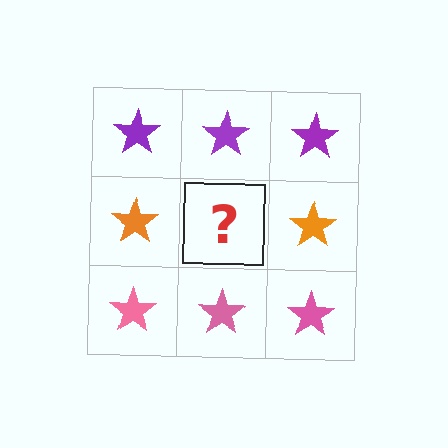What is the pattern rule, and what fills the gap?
The rule is that each row has a consistent color. The gap should be filled with an orange star.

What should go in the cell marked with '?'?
The missing cell should contain an orange star.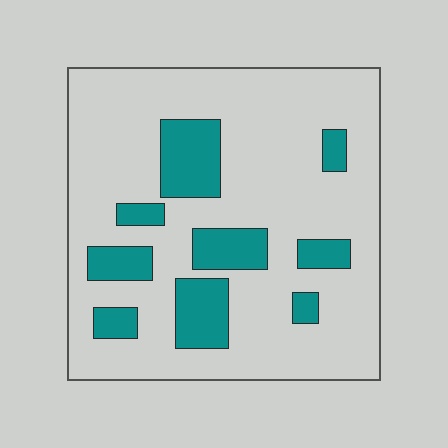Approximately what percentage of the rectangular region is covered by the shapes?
Approximately 20%.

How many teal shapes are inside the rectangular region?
9.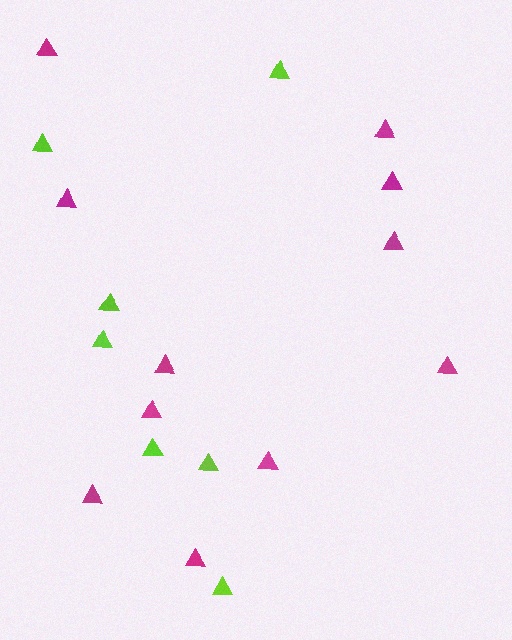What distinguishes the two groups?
There are 2 groups: one group of lime triangles (7) and one group of magenta triangles (11).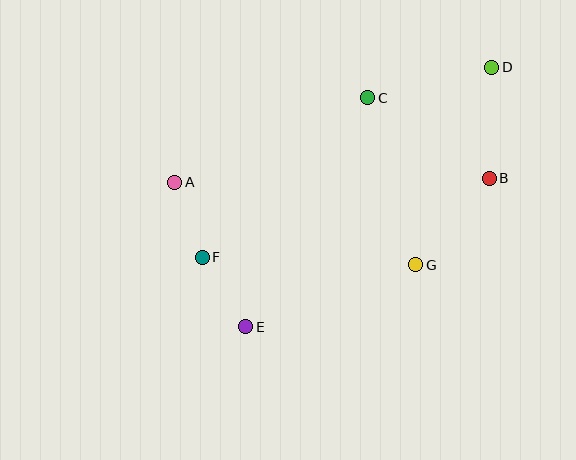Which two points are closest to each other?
Points A and F are closest to each other.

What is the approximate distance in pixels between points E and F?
The distance between E and F is approximately 82 pixels.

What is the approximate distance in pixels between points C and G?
The distance between C and G is approximately 174 pixels.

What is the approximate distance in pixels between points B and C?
The distance between B and C is approximately 146 pixels.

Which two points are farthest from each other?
Points D and E are farthest from each other.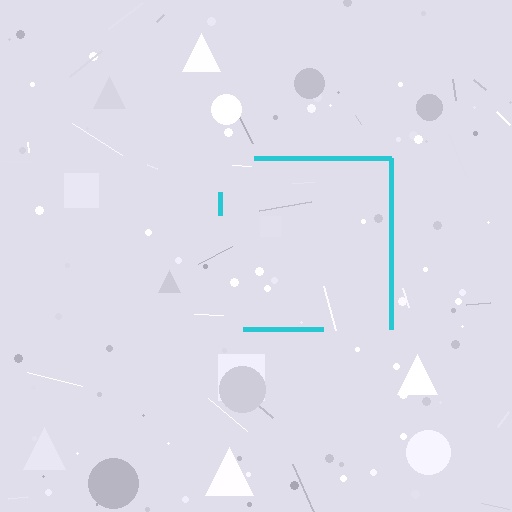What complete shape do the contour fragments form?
The contour fragments form a square.